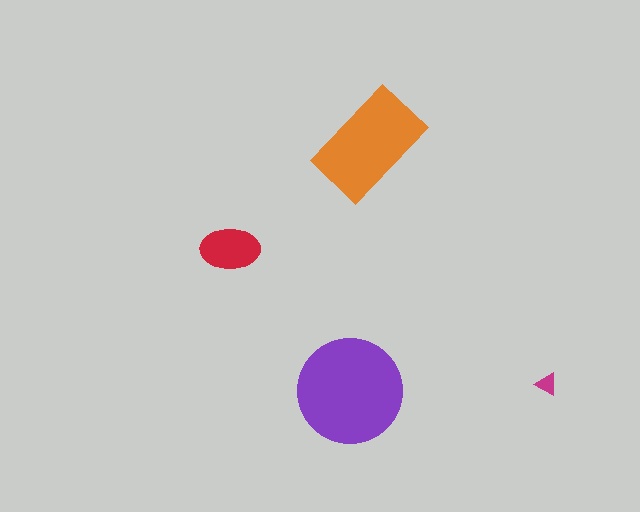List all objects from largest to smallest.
The purple circle, the orange rectangle, the red ellipse, the magenta triangle.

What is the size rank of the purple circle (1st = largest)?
1st.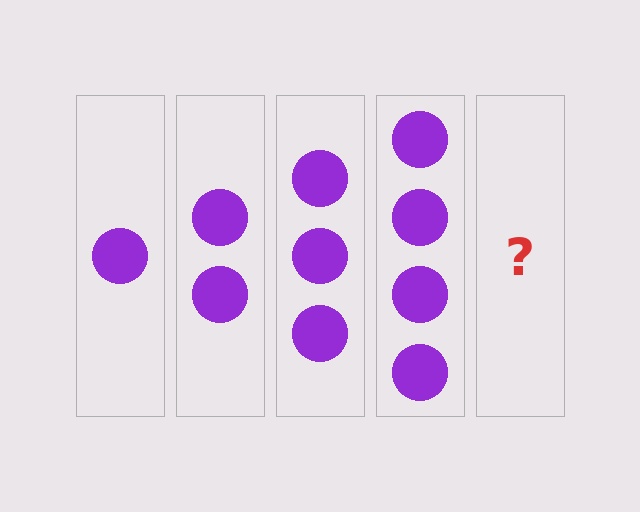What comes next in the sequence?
The next element should be 5 circles.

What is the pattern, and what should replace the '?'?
The pattern is that each step adds one more circle. The '?' should be 5 circles.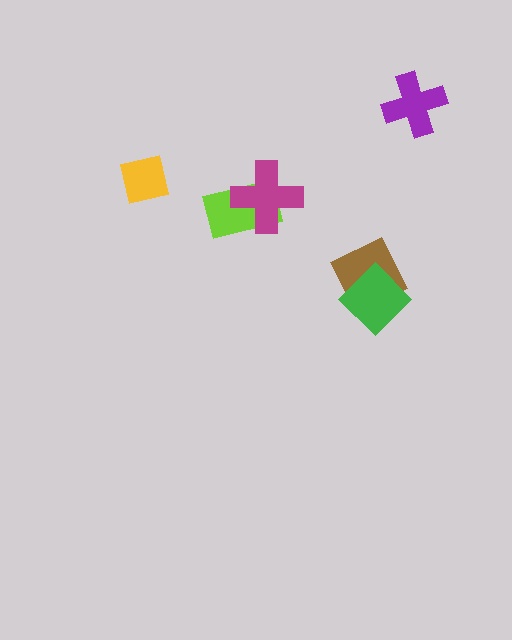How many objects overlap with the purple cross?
0 objects overlap with the purple cross.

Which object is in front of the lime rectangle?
The magenta cross is in front of the lime rectangle.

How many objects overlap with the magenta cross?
1 object overlaps with the magenta cross.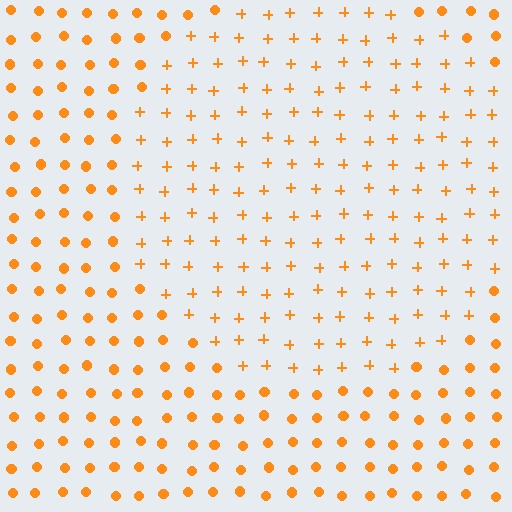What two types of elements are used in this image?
The image uses plus signs inside the circle region and circles outside it.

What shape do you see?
I see a circle.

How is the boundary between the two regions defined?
The boundary is defined by a change in element shape: plus signs inside vs. circles outside. All elements share the same color and spacing.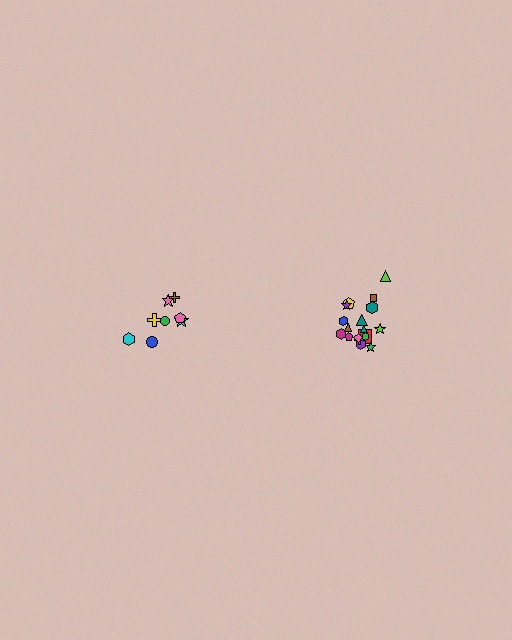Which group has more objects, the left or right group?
The right group.